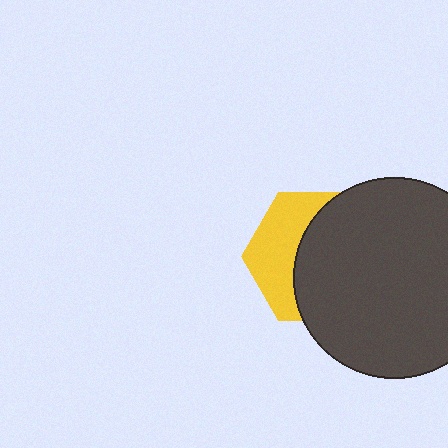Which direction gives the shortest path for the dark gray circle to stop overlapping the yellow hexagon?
Moving right gives the shortest separation.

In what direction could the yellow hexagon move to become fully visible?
The yellow hexagon could move left. That would shift it out from behind the dark gray circle entirely.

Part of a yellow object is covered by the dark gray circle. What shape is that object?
It is a hexagon.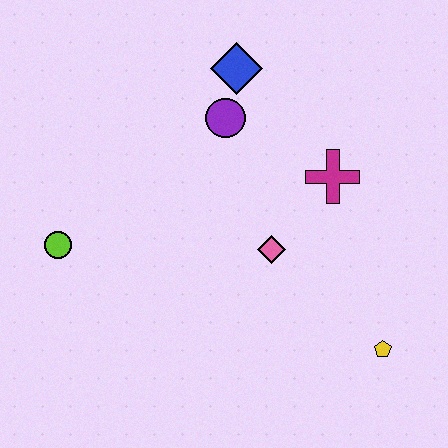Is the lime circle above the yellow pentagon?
Yes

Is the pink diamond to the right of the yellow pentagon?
No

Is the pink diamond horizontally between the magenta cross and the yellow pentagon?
No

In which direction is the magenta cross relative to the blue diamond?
The magenta cross is below the blue diamond.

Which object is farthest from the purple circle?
The yellow pentagon is farthest from the purple circle.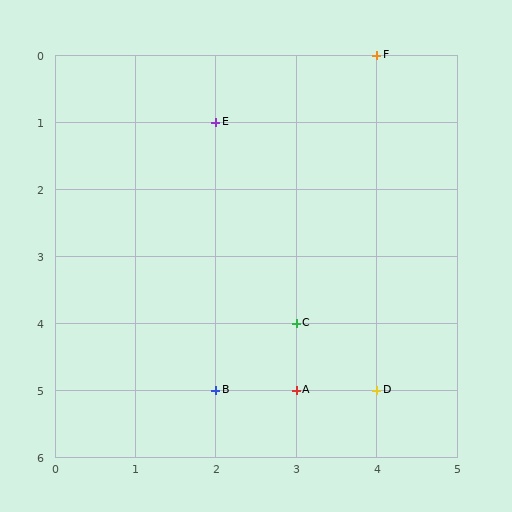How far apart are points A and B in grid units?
Points A and B are 1 column apart.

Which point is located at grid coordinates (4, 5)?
Point D is at (4, 5).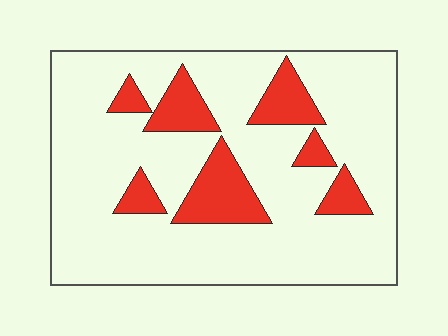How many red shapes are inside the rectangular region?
7.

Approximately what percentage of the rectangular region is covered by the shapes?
Approximately 20%.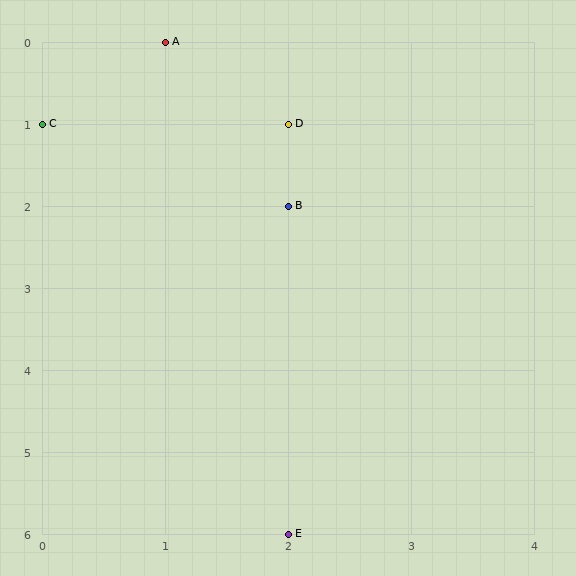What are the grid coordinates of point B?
Point B is at grid coordinates (2, 2).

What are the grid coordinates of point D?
Point D is at grid coordinates (2, 1).